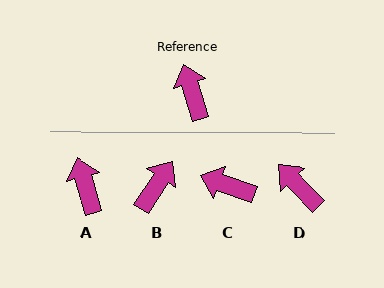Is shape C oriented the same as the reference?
No, it is off by about 54 degrees.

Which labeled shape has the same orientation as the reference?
A.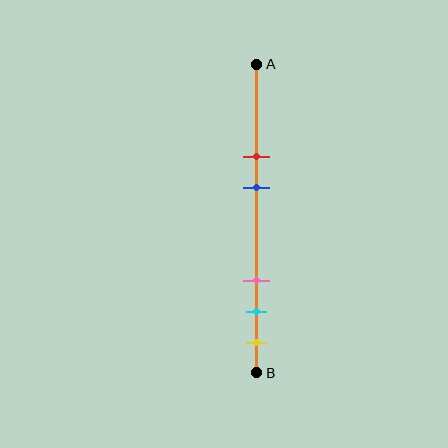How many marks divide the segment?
There are 5 marks dividing the segment.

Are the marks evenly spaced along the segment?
No, the marks are not evenly spaced.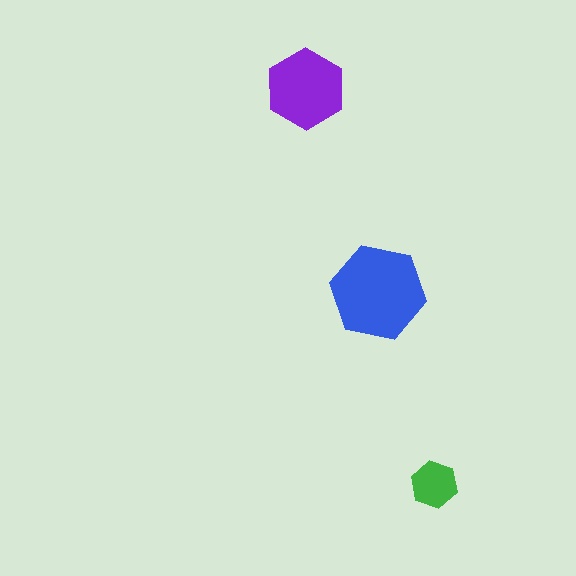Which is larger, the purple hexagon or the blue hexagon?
The blue one.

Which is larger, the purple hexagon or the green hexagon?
The purple one.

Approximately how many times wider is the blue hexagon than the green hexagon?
About 2 times wider.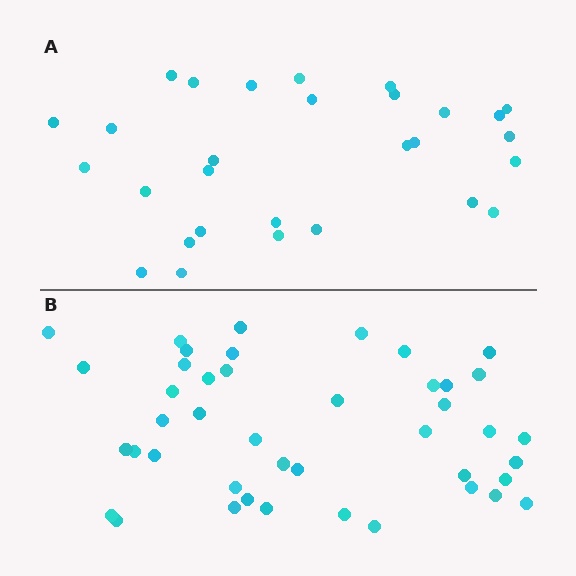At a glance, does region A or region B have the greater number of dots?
Region B (the bottom region) has more dots.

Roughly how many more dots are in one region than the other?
Region B has approximately 15 more dots than region A.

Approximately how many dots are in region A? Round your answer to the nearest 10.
About 30 dots. (The exact count is 29, which rounds to 30.)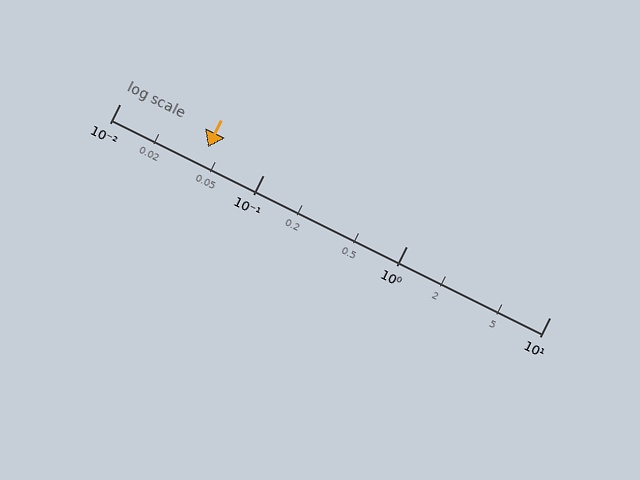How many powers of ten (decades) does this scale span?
The scale spans 3 decades, from 0.01 to 10.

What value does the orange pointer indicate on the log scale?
The pointer indicates approximately 0.041.